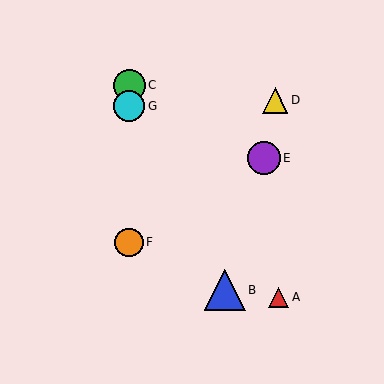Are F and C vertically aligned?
Yes, both are at x≈129.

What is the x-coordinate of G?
Object G is at x≈129.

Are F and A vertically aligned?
No, F is at x≈129 and A is at x≈279.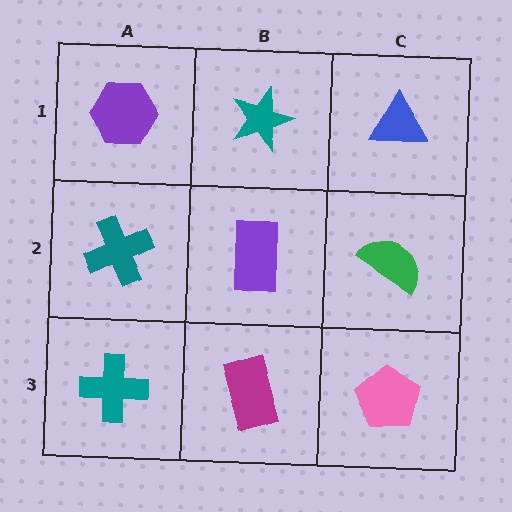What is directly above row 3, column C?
A green semicircle.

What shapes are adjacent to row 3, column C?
A green semicircle (row 2, column C), a magenta rectangle (row 3, column B).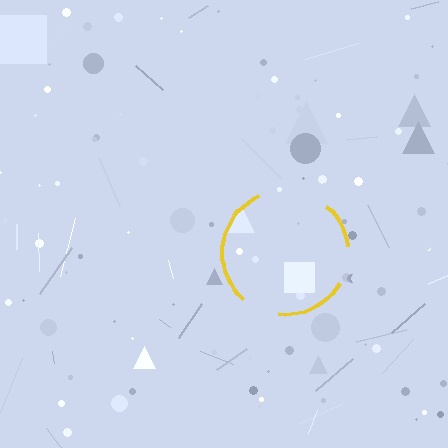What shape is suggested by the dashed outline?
The dashed outline suggests a circle.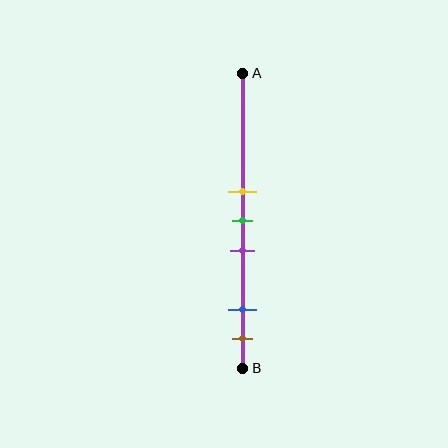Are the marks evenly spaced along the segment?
No, the marks are not evenly spaced.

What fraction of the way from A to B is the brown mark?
The brown mark is approximately 90% (0.9) of the way from A to B.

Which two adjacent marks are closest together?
The yellow and green marks are the closest adjacent pair.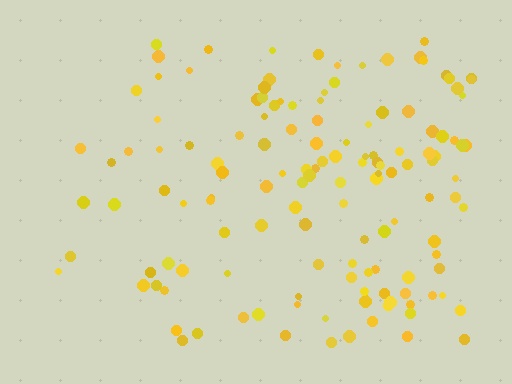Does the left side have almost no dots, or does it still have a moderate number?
Still a moderate number, just noticeably fewer than the right.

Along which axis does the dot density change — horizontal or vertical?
Horizontal.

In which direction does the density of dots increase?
From left to right, with the right side densest.